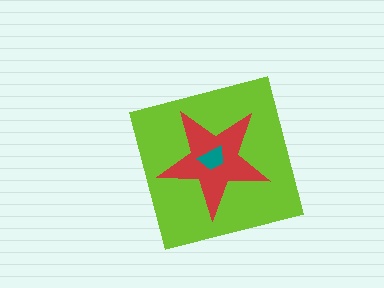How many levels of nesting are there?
3.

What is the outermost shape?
The lime square.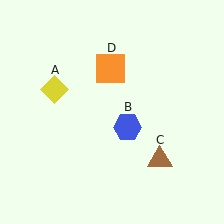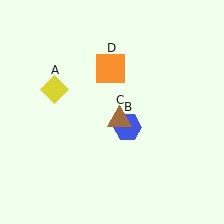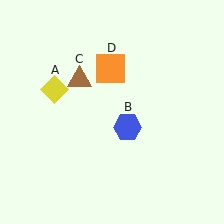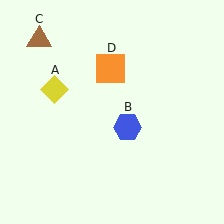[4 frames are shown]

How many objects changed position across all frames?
1 object changed position: brown triangle (object C).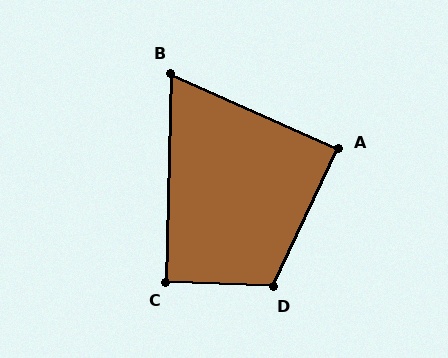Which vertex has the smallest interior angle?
B, at approximately 67 degrees.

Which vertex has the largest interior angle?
D, at approximately 113 degrees.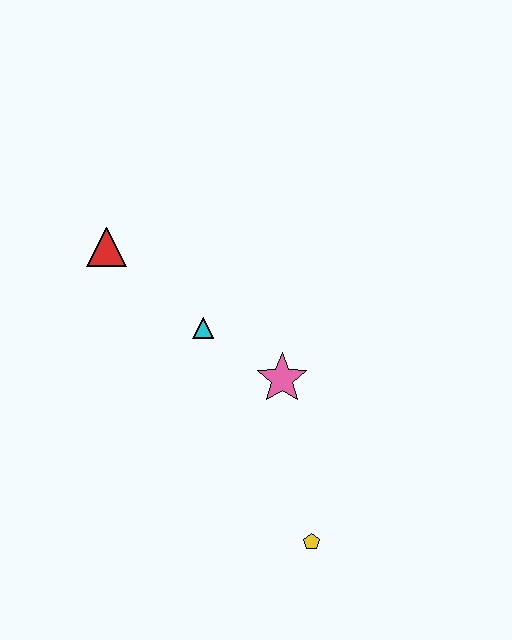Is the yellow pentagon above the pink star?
No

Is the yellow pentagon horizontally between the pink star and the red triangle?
No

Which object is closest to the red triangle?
The cyan triangle is closest to the red triangle.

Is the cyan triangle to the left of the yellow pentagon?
Yes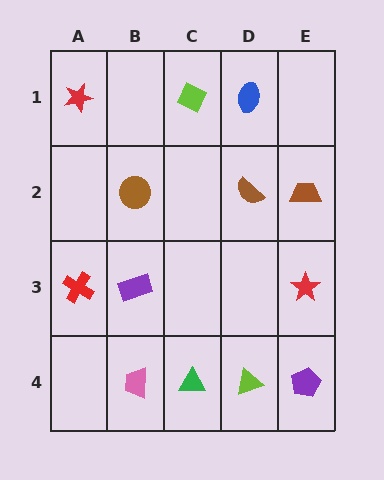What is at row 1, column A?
A red star.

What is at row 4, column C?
A green triangle.